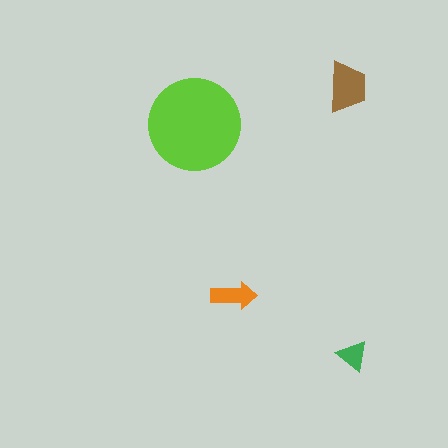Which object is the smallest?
The green triangle.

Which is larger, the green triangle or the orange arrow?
The orange arrow.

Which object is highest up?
The brown trapezoid is topmost.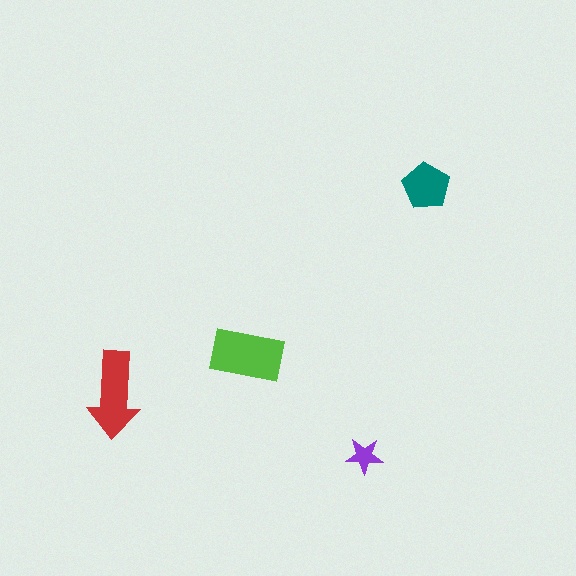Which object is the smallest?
The purple star.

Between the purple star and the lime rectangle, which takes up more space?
The lime rectangle.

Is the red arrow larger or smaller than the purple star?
Larger.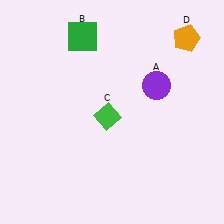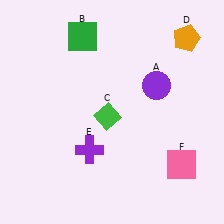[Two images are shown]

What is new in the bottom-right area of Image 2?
A pink square (F) was added in the bottom-right area of Image 2.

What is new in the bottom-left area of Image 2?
A purple cross (E) was added in the bottom-left area of Image 2.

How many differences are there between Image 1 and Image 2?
There are 2 differences between the two images.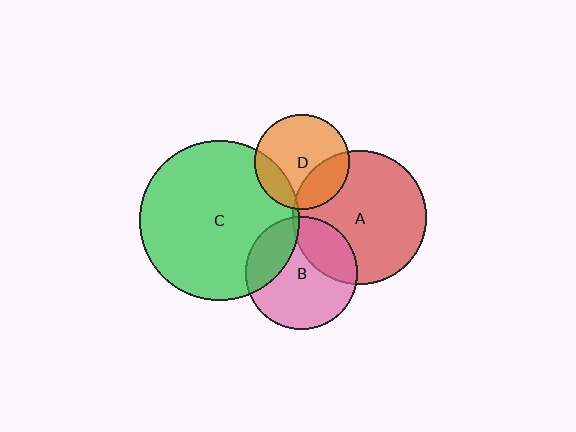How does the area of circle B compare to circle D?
Approximately 1.4 times.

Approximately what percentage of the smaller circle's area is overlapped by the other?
Approximately 30%.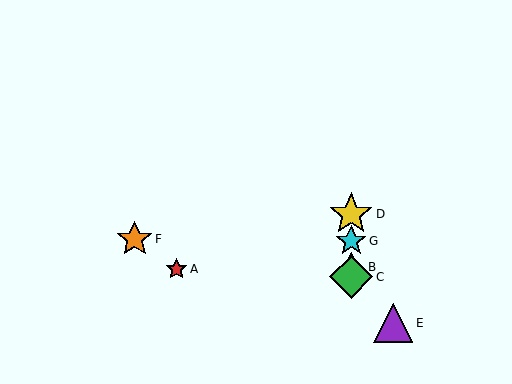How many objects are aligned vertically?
4 objects (B, C, D, G) are aligned vertically.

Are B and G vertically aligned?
Yes, both are at x≈351.